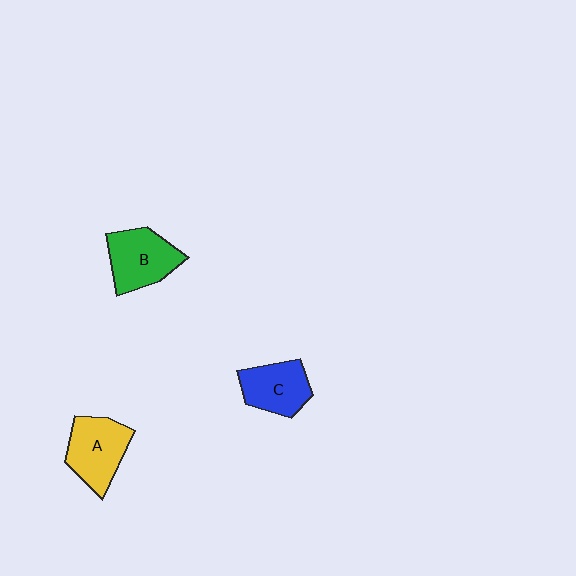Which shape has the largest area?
Shape A (yellow).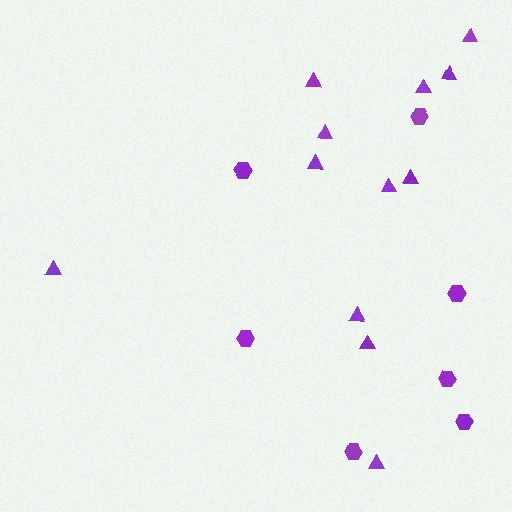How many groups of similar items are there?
There are 2 groups: one group of triangles (12) and one group of hexagons (7).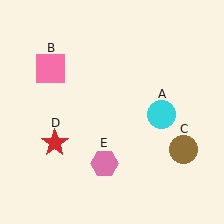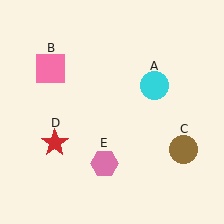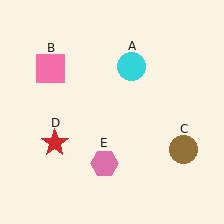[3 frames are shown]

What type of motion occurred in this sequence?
The cyan circle (object A) rotated counterclockwise around the center of the scene.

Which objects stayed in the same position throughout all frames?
Pink square (object B) and brown circle (object C) and red star (object D) and pink hexagon (object E) remained stationary.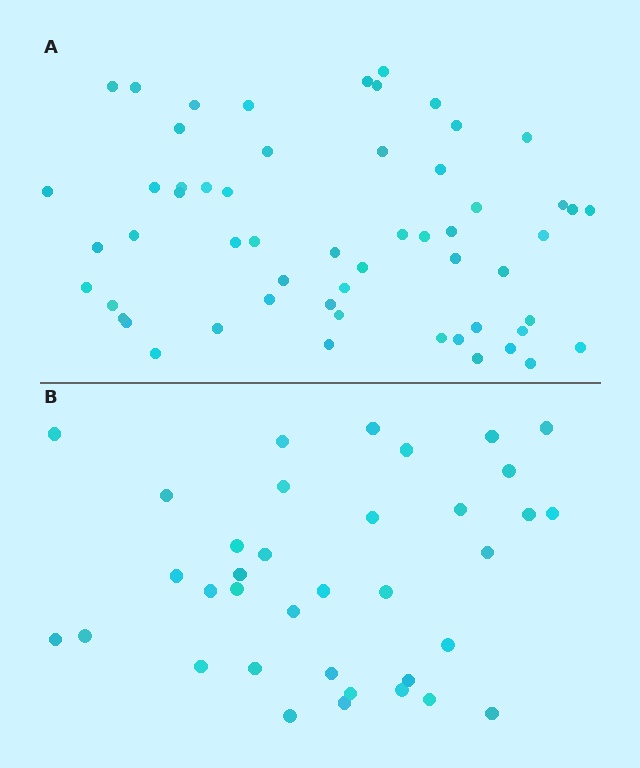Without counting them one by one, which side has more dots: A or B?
Region A (the top region) has more dots.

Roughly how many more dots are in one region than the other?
Region A has approximately 20 more dots than region B.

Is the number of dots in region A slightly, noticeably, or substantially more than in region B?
Region A has substantially more. The ratio is roughly 1.6 to 1.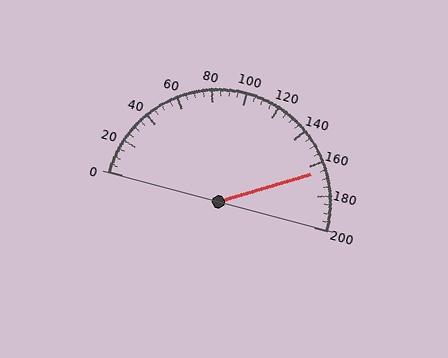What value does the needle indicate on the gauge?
The needle indicates approximately 165.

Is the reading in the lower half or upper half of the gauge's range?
The reading is in the upper half of the range (0 to 200).